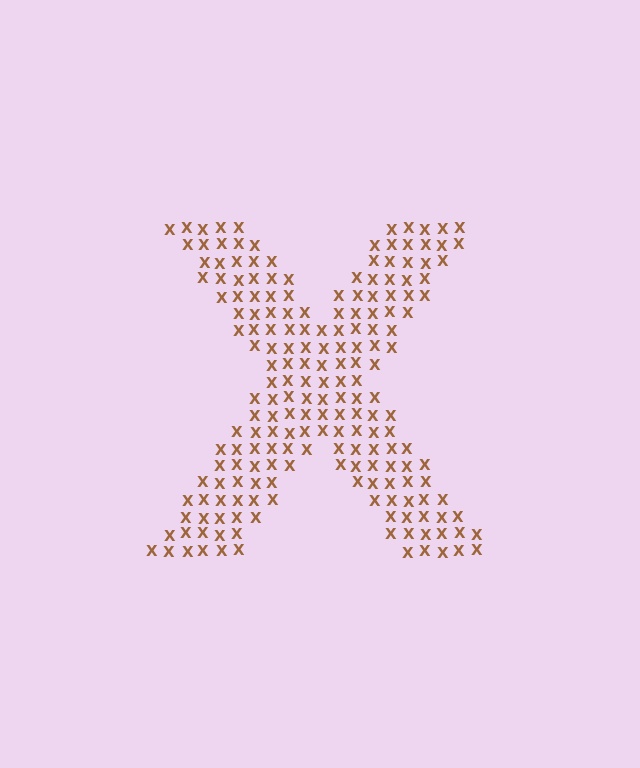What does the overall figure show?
The overall figure shows the letter X.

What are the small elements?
The small elements are letter X's.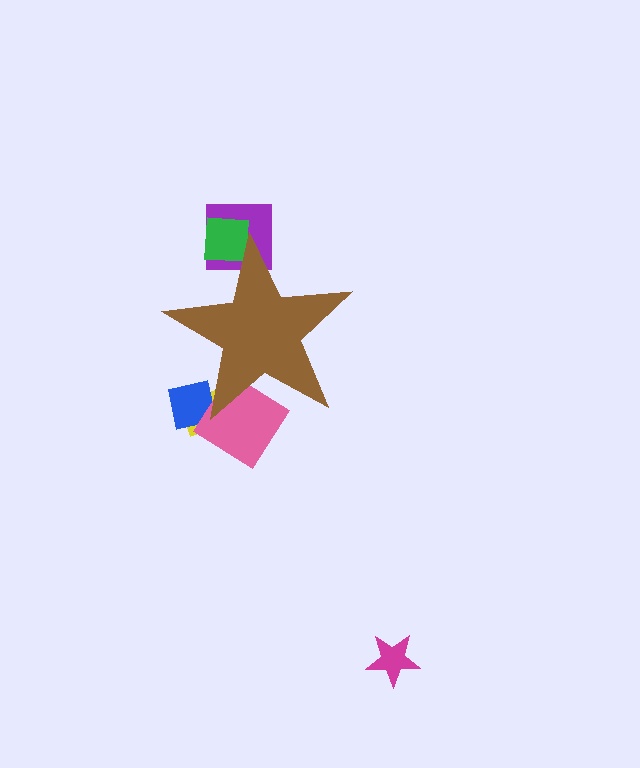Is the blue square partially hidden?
Yes, the blue square is partially hidden behind the brown star.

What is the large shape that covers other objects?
A brown star.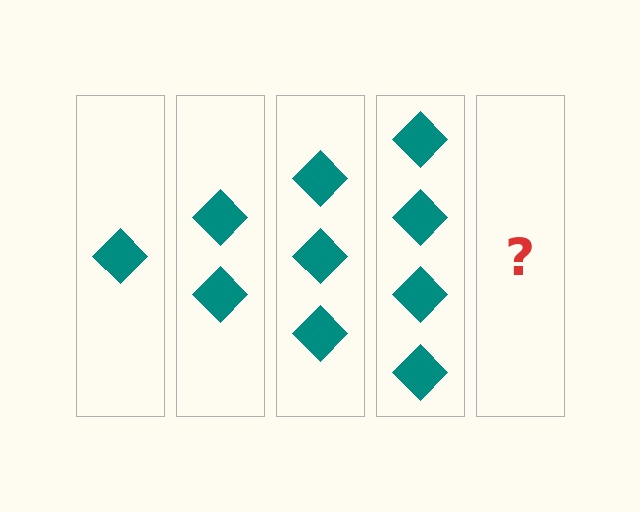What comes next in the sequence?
The next element should be 5 diamonds.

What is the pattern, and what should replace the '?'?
The pattern is that each step adds one more diamond. The '?' should be 5 diamonds.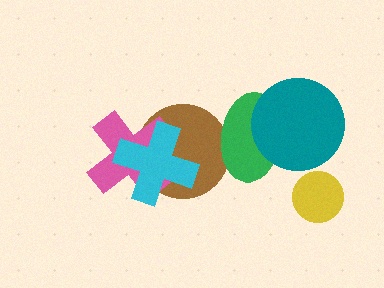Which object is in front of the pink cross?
The cyan cross is in front of the pink cross.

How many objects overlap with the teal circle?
1 object overlaps with the teal circle.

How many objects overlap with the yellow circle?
0 objects overlap with the yellow circle.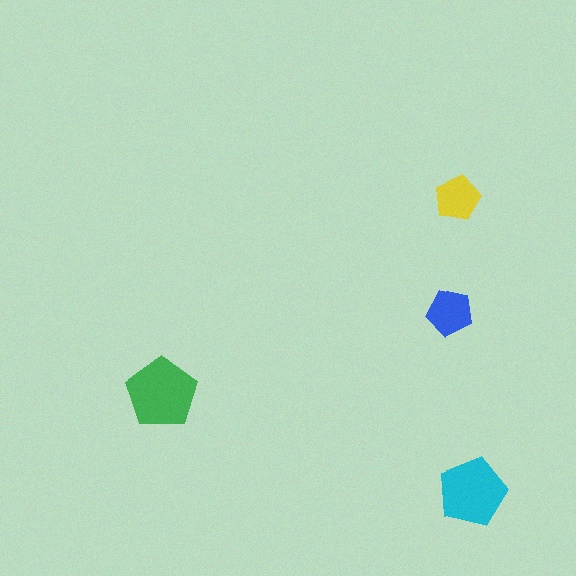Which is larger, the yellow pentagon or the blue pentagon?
The blue one.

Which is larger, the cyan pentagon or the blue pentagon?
The cyan one.